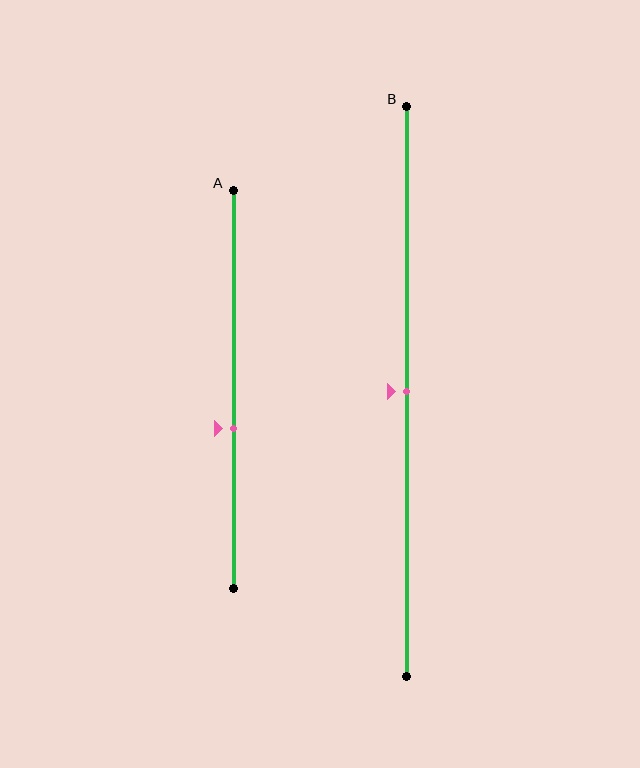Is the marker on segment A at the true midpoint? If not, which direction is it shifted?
No, the marker on segment A is shifted downward by about 10% of the segment length.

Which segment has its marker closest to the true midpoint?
Segment B has its marker closest to the true midpoint.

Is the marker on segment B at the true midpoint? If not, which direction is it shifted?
Yes, the marker on segment B is at the true midpoint.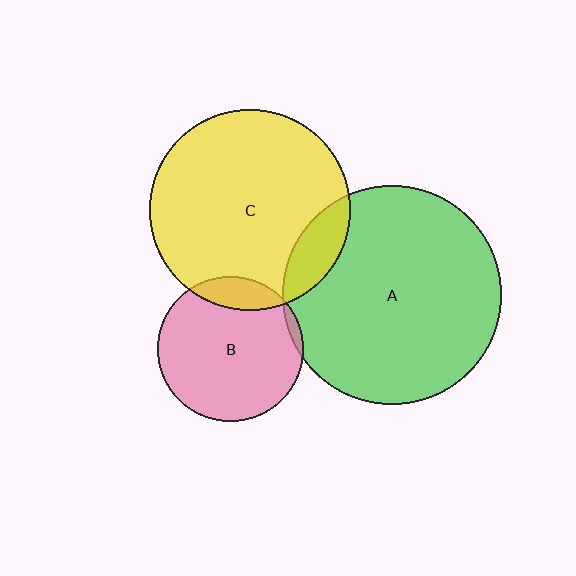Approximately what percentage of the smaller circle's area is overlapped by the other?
Approximately 5%.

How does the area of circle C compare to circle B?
Approximately 1.9 times.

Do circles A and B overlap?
Yes.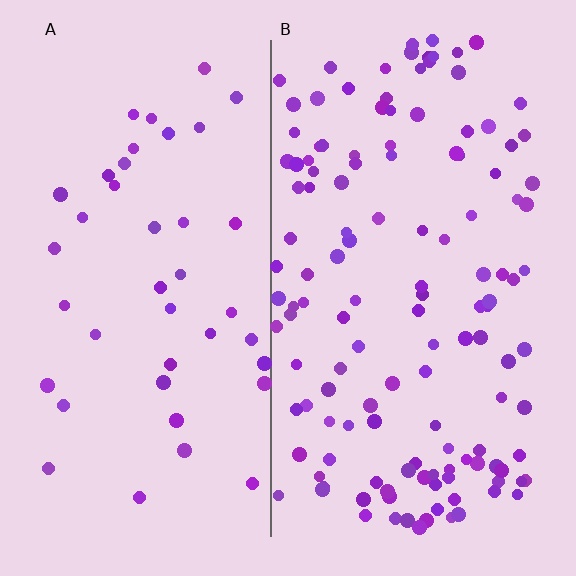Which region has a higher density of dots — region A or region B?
B (the right).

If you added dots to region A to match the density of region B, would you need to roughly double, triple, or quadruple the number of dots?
Approximately triple.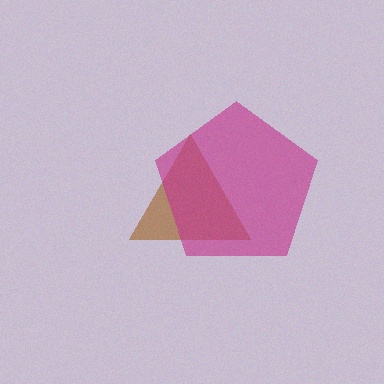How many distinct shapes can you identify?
There are 2 distinct shapes: a brown triangle, a magenta pentagon.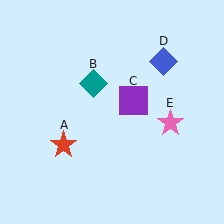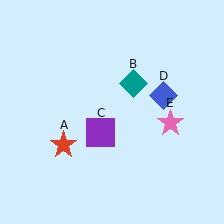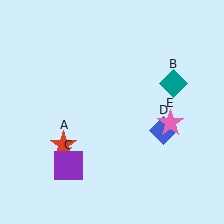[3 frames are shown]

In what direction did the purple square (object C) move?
The purple square (object C) moved down and to the left.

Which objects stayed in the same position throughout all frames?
Red star (object A) and pink star (object E) remained stationary.